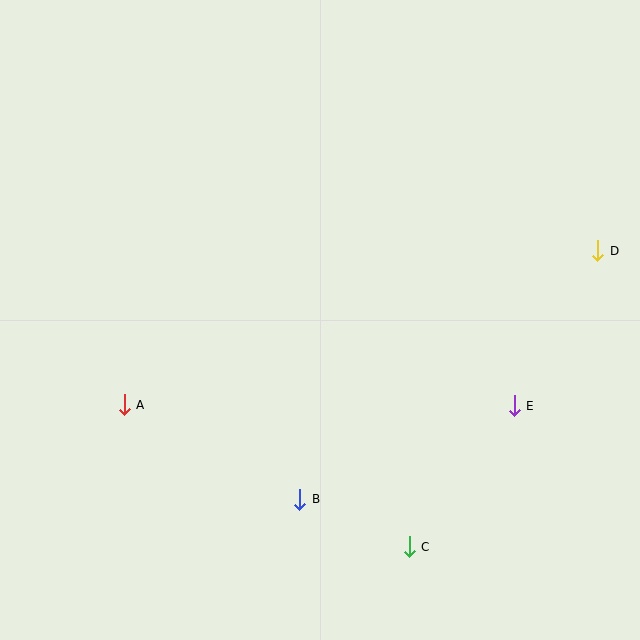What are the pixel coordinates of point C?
Point C is at (409, 547).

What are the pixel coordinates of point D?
Point D is at (598, 251).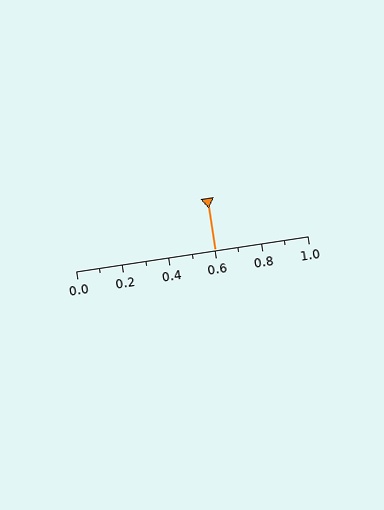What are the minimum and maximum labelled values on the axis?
The axis runs from 0.0 to 1.0.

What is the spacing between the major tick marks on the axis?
The major ticks are spaced 0.2 apart.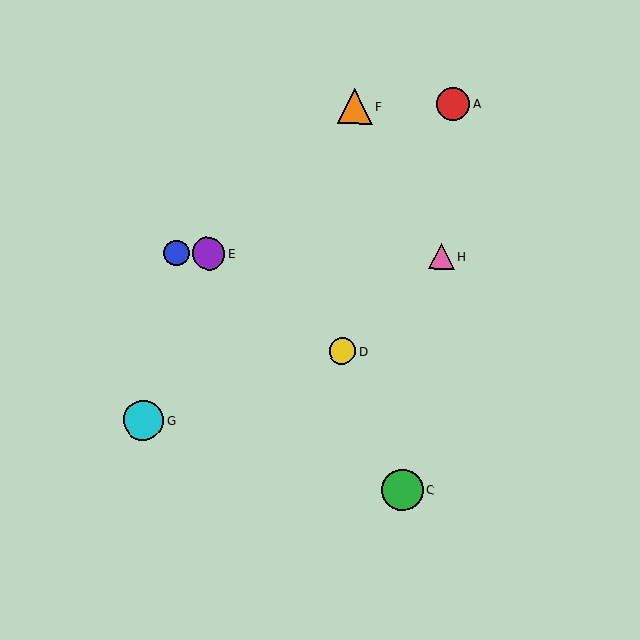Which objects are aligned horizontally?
Objects B, E, H are aligned horizontally.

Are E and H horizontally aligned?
Yes, both are at y≈253.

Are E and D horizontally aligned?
No, E is at y≈253 and D is at y≈352.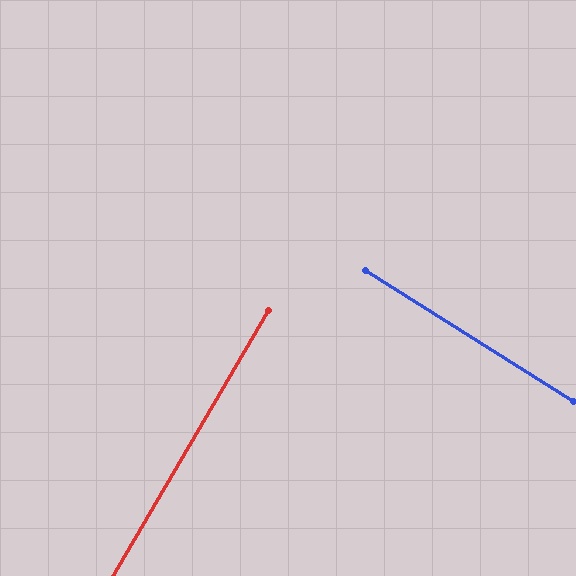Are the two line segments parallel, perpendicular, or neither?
Perpendicular — they meet at approximately 88°.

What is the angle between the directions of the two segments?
Approximately 88 degrees.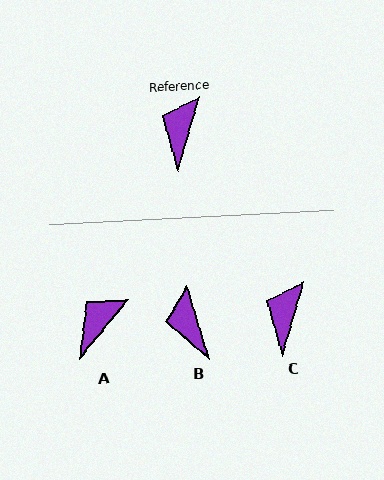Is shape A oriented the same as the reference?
No, it is off by about 23 degrees.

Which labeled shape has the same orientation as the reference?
C.